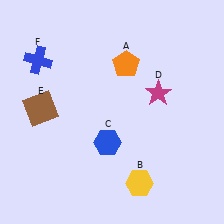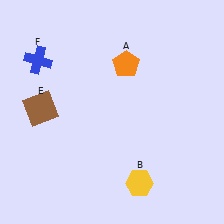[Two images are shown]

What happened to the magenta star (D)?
The magenta star (D) was removed in Image 2. It was in the top-right area of Image 1.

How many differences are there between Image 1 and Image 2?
There are 2 differences between the two images.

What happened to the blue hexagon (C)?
The blue hexagon (C) was removed in Image 2. It was in the bottom-left area of Image 1.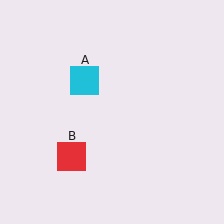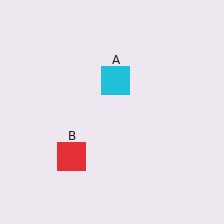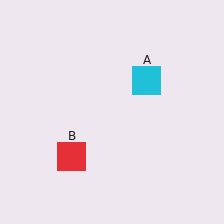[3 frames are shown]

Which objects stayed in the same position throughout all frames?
Red square (object B) remained stationary.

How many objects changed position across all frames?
1 object changed position: cyan square (object A).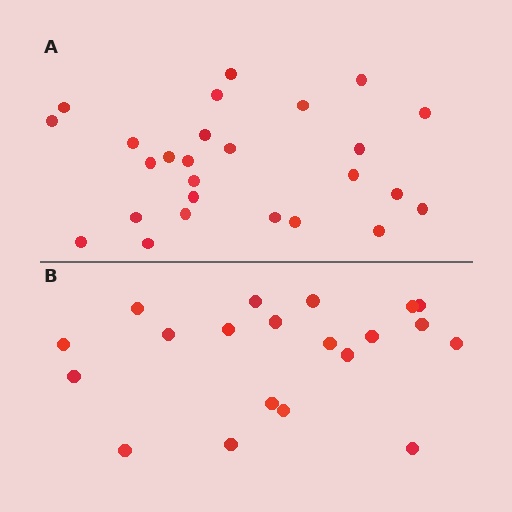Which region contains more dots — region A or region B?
Region A (the top region) has more dots.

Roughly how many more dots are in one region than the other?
Region A has about 6 more dots than region B.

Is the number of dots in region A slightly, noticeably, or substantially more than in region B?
Region A has noticeably more, but not dramatically so. The ratio is roughly 1.3 to 1.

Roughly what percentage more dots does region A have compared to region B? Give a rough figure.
About 30% more.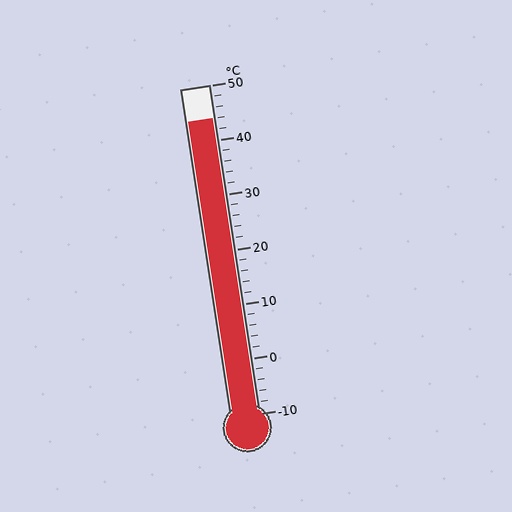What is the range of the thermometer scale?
The thermometer scale ranges from -10°C to 50°C.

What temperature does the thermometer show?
The thermometer shows approximately 44°C.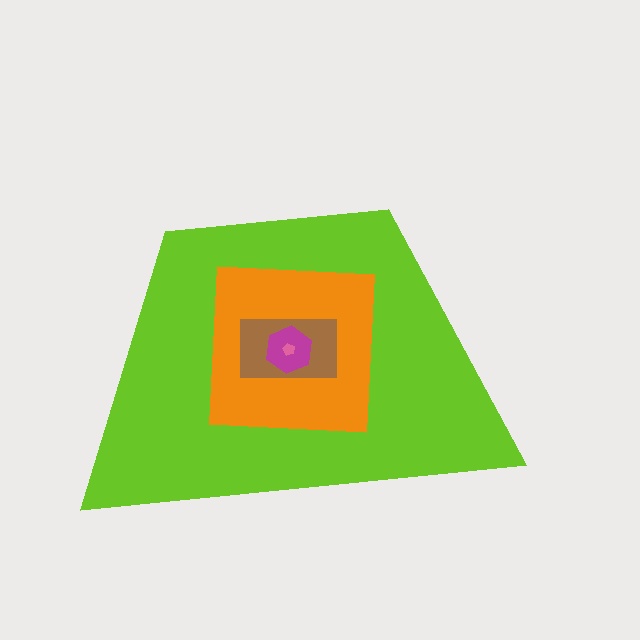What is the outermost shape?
The lime trapezoid.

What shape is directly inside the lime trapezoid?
The orange square.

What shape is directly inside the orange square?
The brown rectangle.